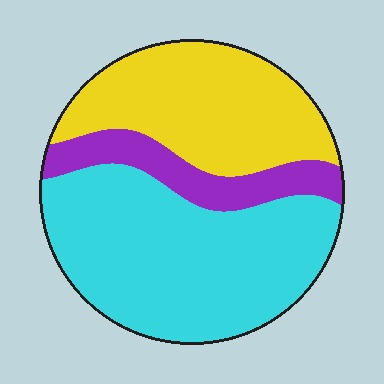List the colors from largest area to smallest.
From largest to smallest: cyan, yellow, purple.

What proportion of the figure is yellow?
Yellow takes up between a quarter and a half of the figure.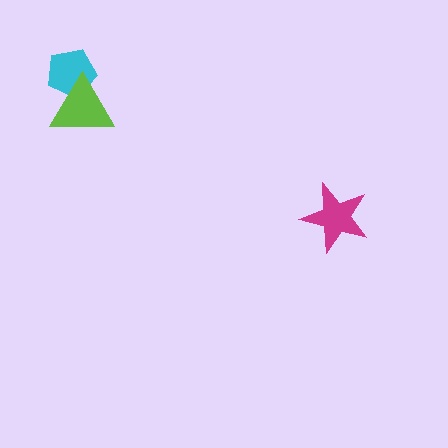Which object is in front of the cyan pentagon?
The lime triangle is in front of the cyan pentagon.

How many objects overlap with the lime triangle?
1 object overlaps with the lime triangle.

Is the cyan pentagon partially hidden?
Yes, it is partially covered by another shape.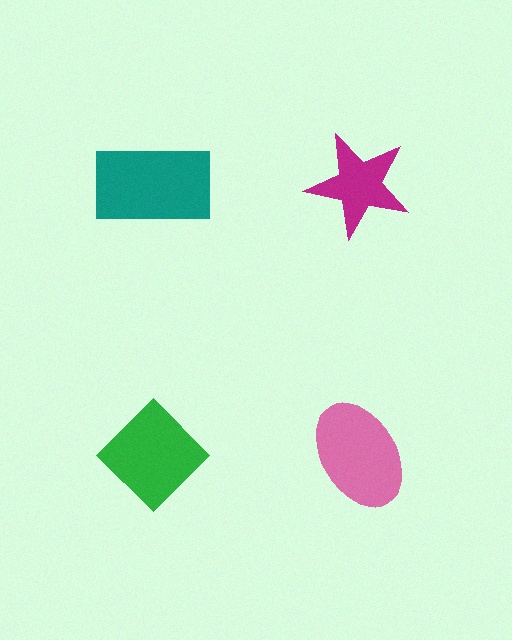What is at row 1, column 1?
A teal rectangle.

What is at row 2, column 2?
A pink ellipse.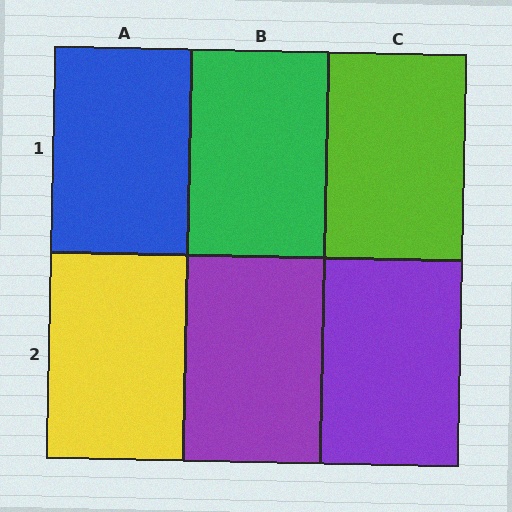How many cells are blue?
1 cell is blue.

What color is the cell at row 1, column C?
Lime.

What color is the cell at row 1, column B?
Green.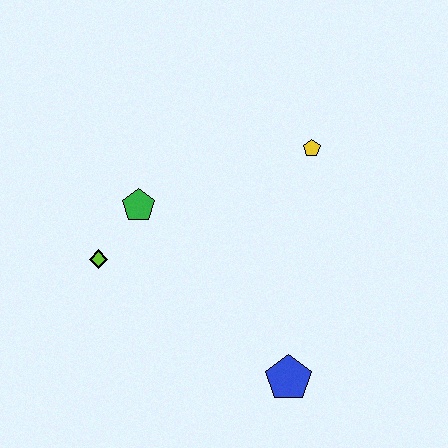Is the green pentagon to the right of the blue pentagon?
No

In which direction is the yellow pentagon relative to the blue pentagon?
The yellow pentagon is above the blue pentagon.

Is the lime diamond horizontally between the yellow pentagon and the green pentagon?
No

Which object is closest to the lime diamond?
The green pentagon is closest to the lime diamond.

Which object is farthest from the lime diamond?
The yellow pentagon is farthest from the lime diamond.